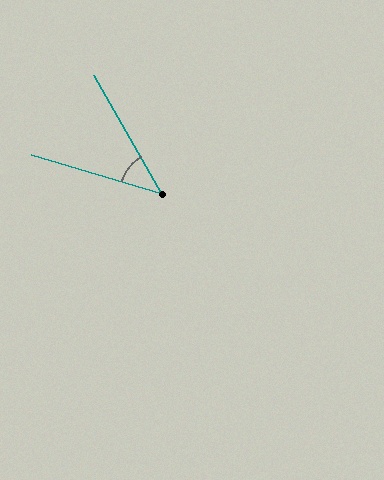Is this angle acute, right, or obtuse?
It is acute.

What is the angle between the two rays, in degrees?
Approximately 43 degrees.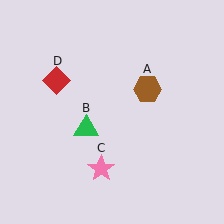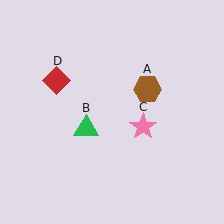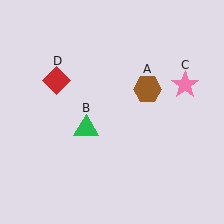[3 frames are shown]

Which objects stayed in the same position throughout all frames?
Brown hexagon (object A) and green triangle (object B) and red diamond (object D) remained stationary.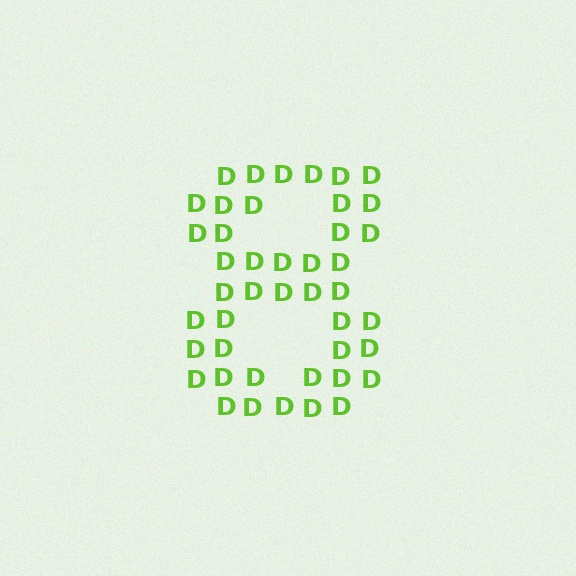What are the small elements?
The small elements are letter D's.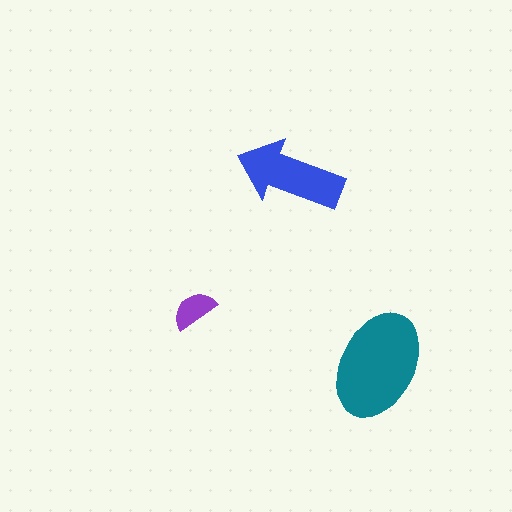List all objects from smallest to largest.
The purple semicircle, the blue arrow, the teal ellipse.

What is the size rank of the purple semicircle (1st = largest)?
3rd.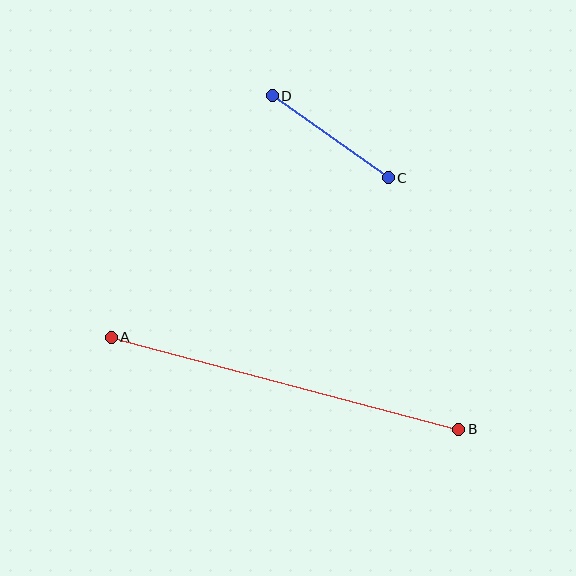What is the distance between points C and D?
The distance is approximately 142 pixels.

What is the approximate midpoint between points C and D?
The midpoint is at approximately (330, 137) pixels.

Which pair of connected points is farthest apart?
Points A and B are farthest apart.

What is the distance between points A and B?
The distance is approximately 359 pixels.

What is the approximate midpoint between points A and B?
The midpoint is at approximately (285, 383) pixels.